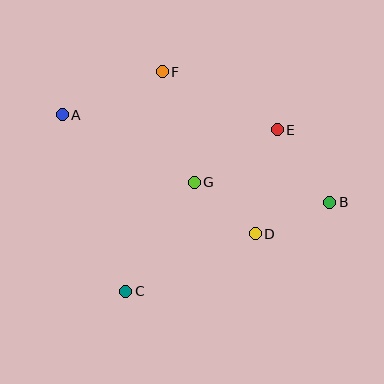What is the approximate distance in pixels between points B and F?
The distance between B and F is approximately 212 pixels.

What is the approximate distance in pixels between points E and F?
The distance between E and F is approximately 128 pixels.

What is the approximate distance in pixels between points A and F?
The distance between A and F is approximately 109 pixels.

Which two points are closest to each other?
Points D and G are closest to each other.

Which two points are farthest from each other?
Points A and B are farthest from each other.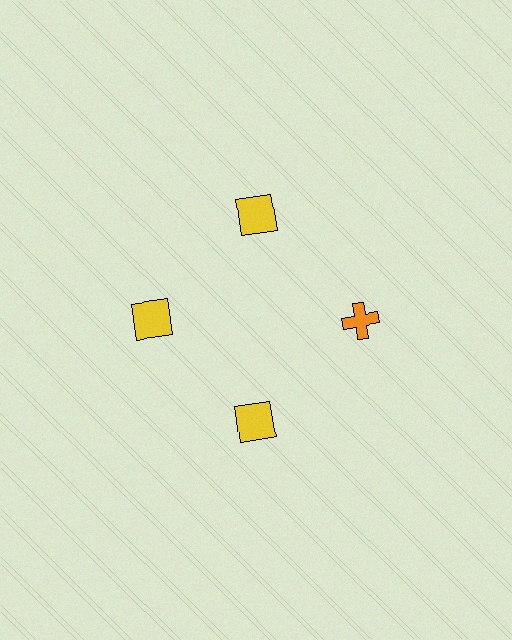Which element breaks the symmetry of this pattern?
The orange cross at roughly the 3 o'clock position breaks the symmetry. All other shapes are yellow squares.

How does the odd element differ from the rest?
It differs in both color (orange instead of yellow) and shape (cross instead of square).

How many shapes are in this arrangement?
There are 4 shapes arranged in a ring pattern.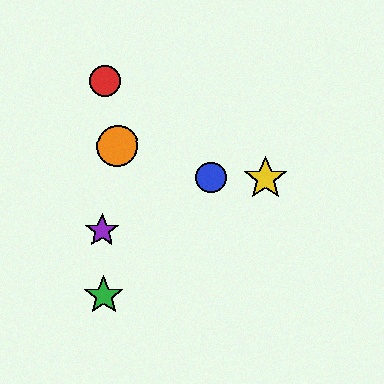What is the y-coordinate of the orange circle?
The orange circle is at y≈146.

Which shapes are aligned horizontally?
The blue circle, the yellow star are aligned horizontally.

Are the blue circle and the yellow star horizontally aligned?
Yes, both are at y≈178.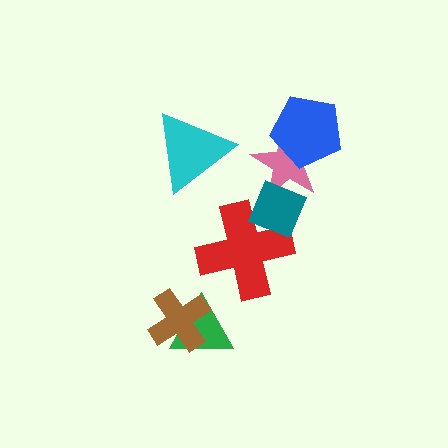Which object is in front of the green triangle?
The brown cross is in front of the green triangle.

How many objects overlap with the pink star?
2 objects overlap with the pink star.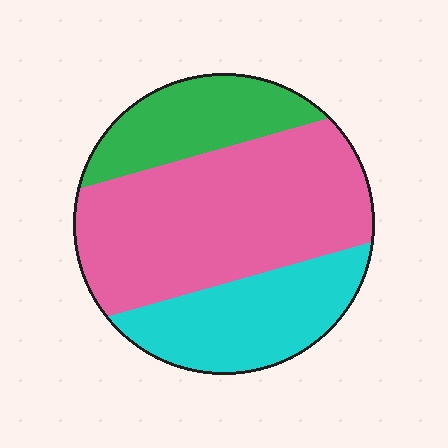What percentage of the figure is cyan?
Cyan covers around 25% of the figure.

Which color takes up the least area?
Green, at roughly 20%.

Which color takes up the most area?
Pink, at roughly 55%.